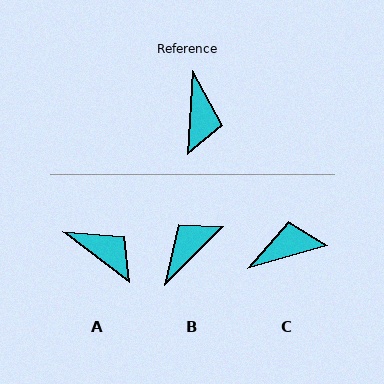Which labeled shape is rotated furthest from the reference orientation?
B, about 138 degrees away.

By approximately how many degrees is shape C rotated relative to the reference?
Approximately 110 degrees counter-clockwise.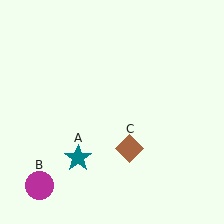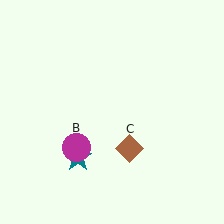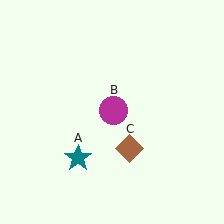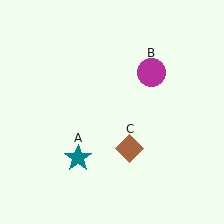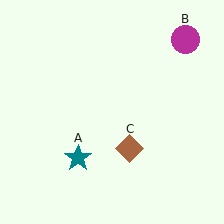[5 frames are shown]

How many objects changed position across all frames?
1 object changed position: magenta circle (object B).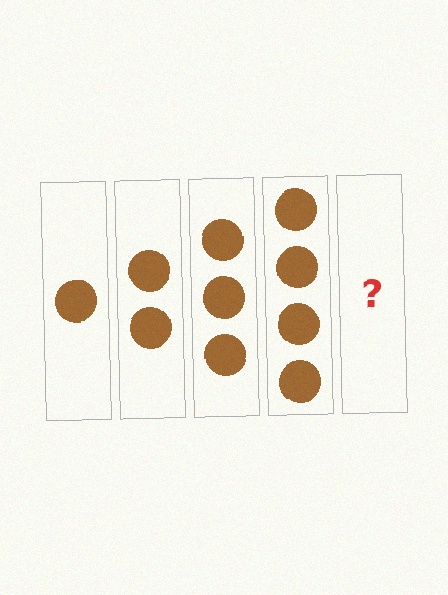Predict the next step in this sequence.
The next step is 5 circles.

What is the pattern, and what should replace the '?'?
The pattern is that each step adds one more circle. The '?' should be 5 circles.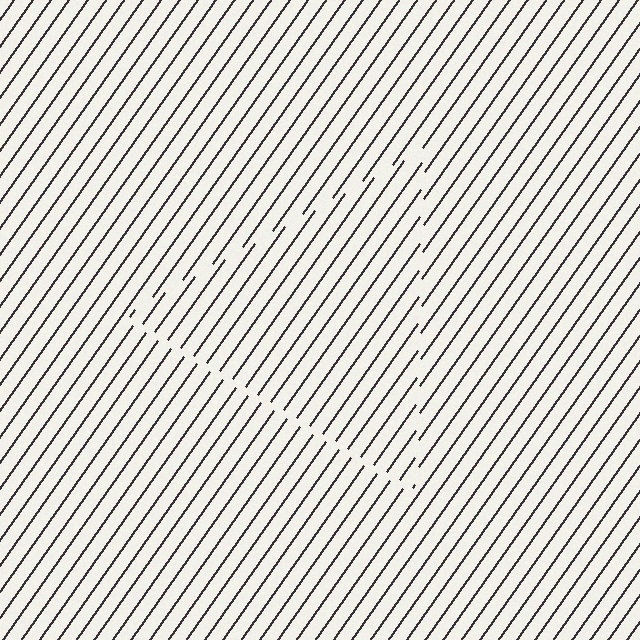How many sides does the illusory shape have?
3 sides — the line-ends trace a triangle.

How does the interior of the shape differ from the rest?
The interior of the shape contains the same grating, shifted by half a period — the contour is defined by the phase discontinuity where line-ends from the inner and outer gratings abut.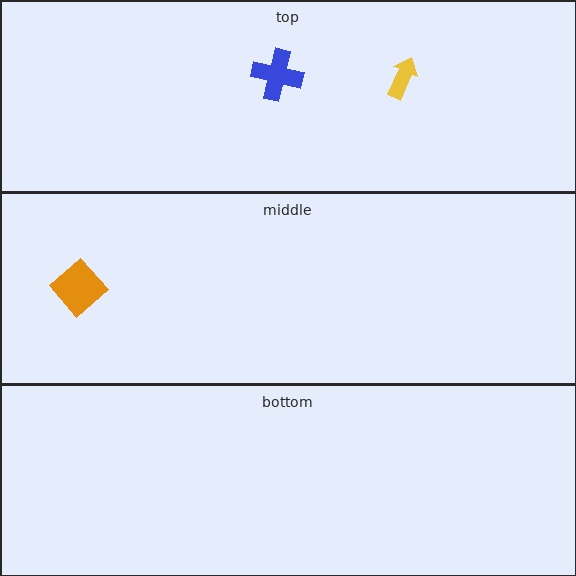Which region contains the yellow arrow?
The top region.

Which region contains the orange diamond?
The middle region.